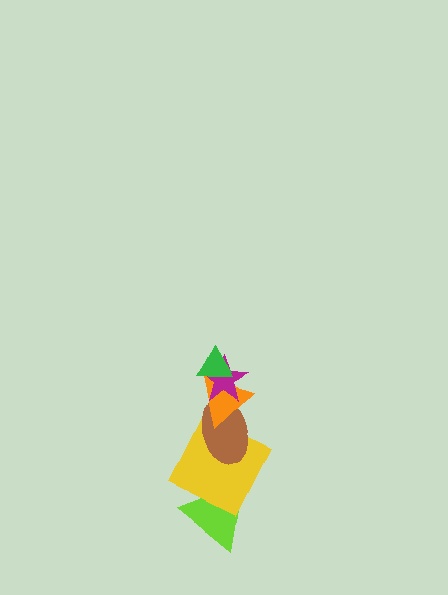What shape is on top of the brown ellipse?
The orange triangle is on top of the brown ellipse.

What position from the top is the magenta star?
The magenta star is 2nd from the top.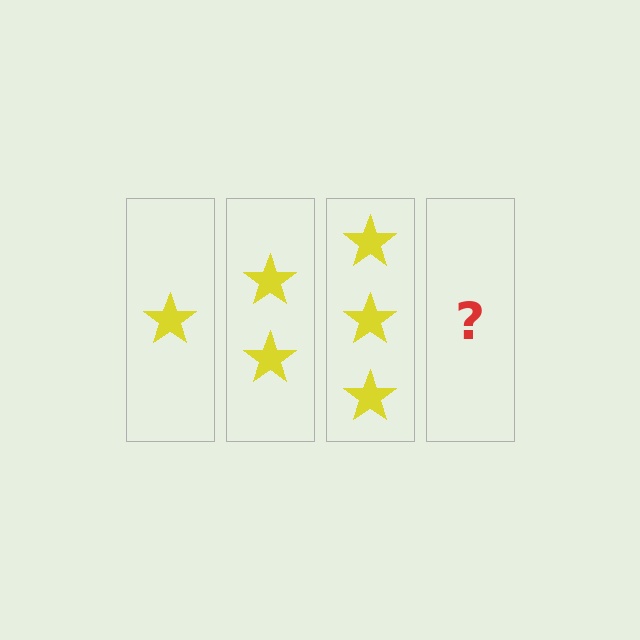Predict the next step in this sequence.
The next step is 4 stars.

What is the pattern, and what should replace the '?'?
The pattern is that each step adds one more star. The '?' should be 4 stars.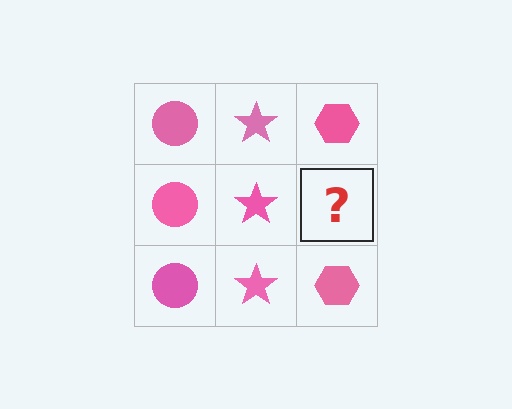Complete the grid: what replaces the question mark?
The question mark should be replaced with a pink hexagon.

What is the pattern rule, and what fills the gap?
The rule is that each column has a consistent shape. The gap should be filled with a pink hexagon.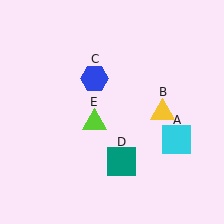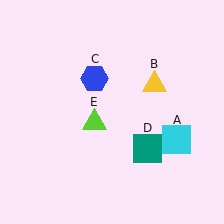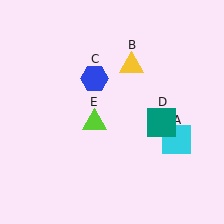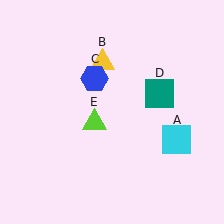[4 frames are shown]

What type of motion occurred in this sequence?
The yellow triangle (object B), teal square (object D) rotated counterclockwise around the center of the scene.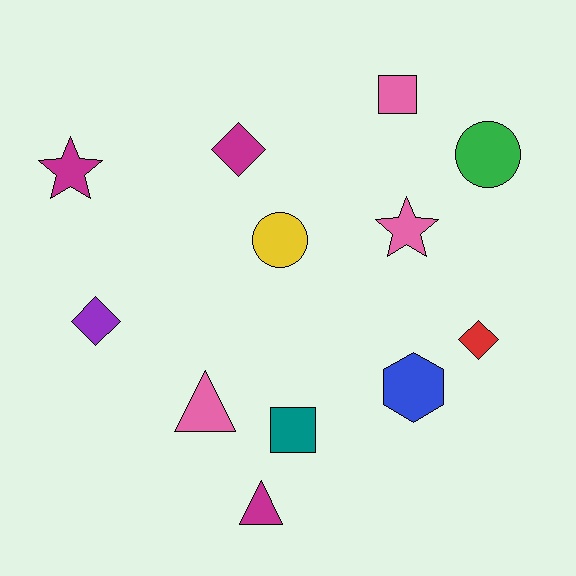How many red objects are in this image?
There is 1 red object.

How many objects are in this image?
There are 12 objects.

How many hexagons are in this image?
There is 1 hexagon.